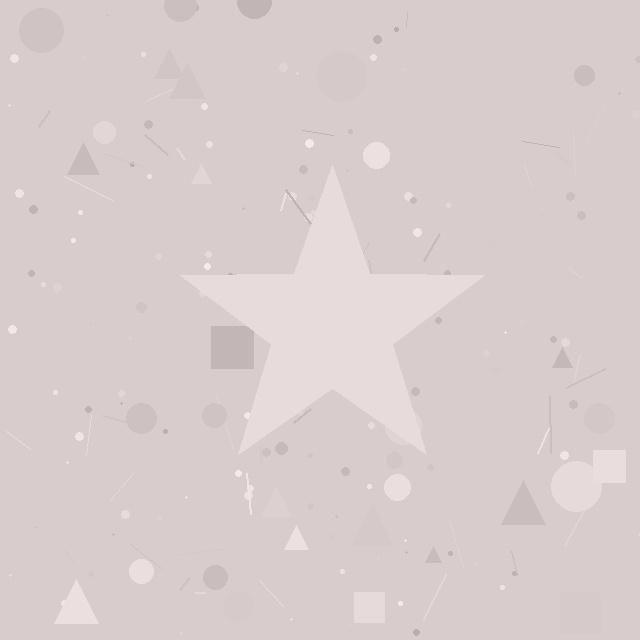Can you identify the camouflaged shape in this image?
The camouflaged shape is a star.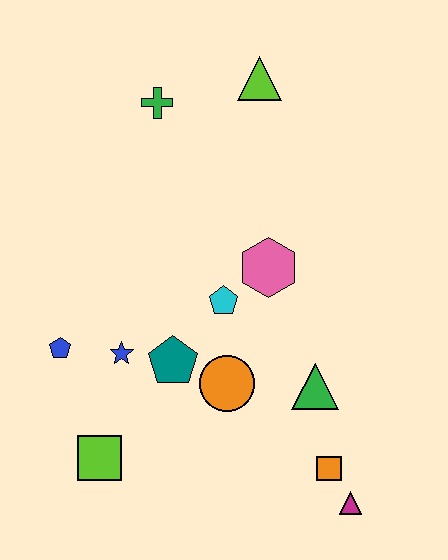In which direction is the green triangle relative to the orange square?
The green triangle is above the orange square.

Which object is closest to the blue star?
The teal pentagon is closest to the blue star.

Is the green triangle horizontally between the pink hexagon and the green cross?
No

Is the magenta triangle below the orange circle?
Yes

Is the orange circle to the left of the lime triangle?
Yes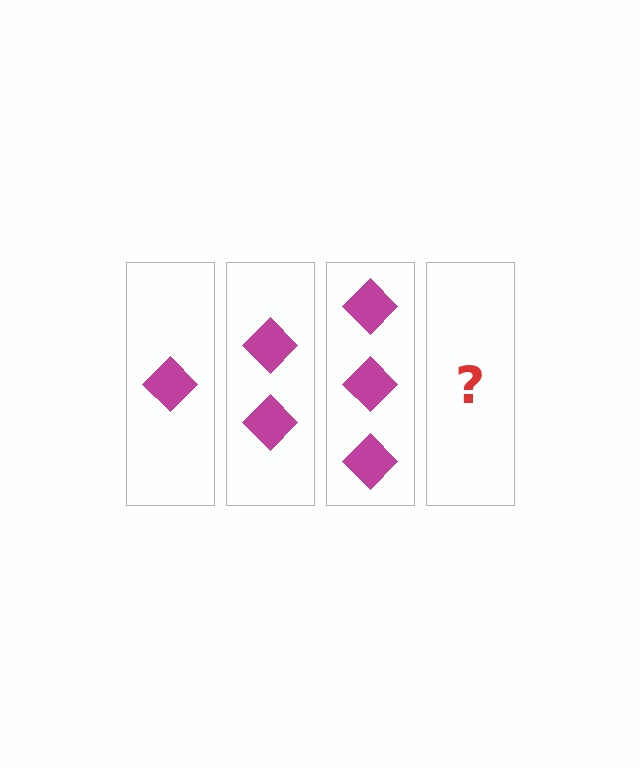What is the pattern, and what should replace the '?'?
The pattern is that each step adds one more diamond. The '?' should be 4 diamonds.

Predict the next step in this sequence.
The next step is 4 diamonds.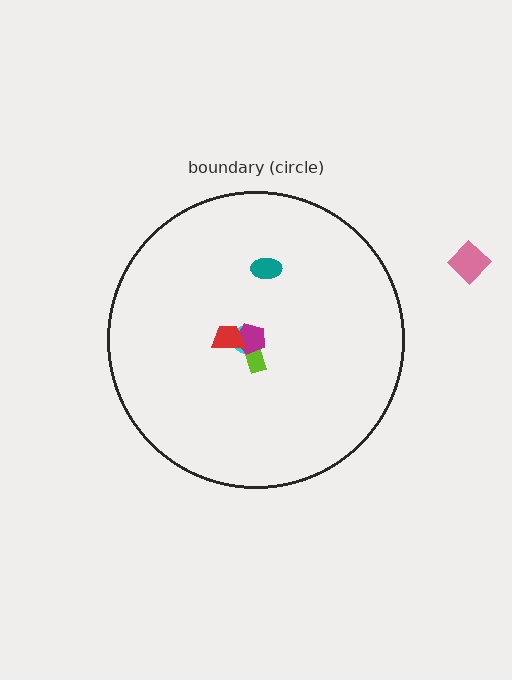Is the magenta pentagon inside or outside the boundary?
Inside.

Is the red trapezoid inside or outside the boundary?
Inside.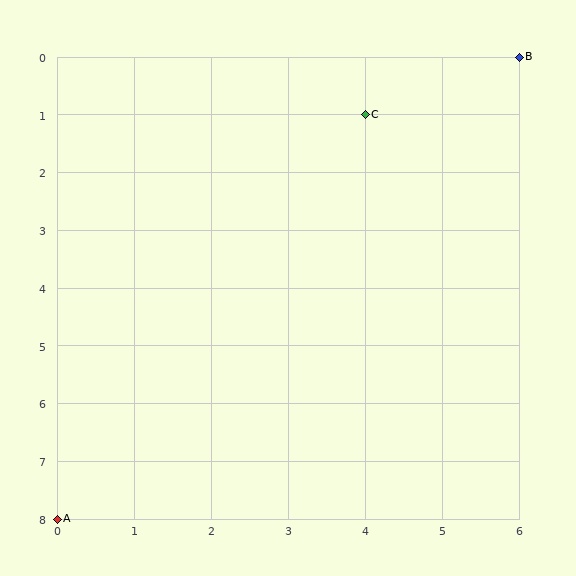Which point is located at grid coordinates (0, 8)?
Point A is at (0, 8).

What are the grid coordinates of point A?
Point A is at grid coordinates (0, 8).